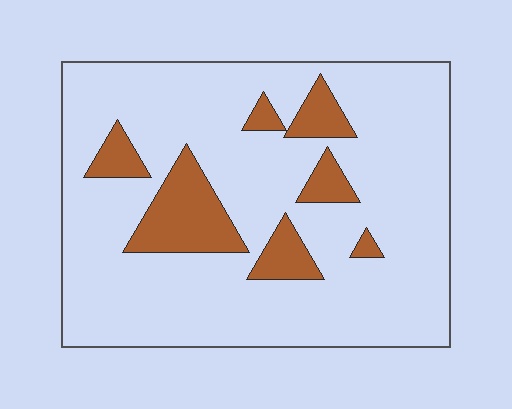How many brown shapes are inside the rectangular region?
7.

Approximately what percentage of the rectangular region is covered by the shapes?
Approximately 15%.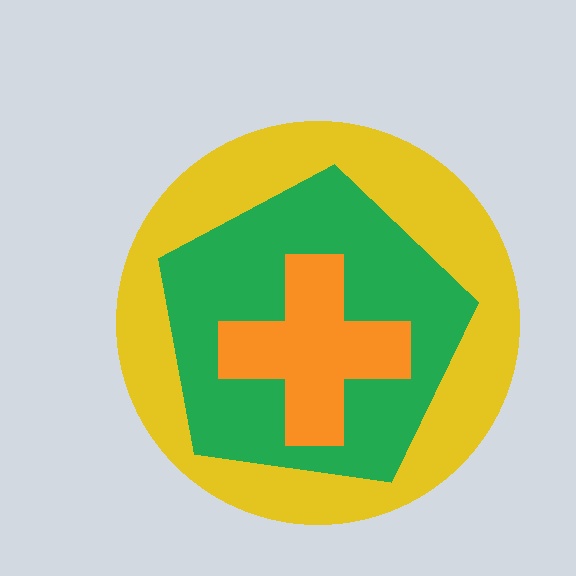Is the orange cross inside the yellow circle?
Yes.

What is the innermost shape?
The orange cross.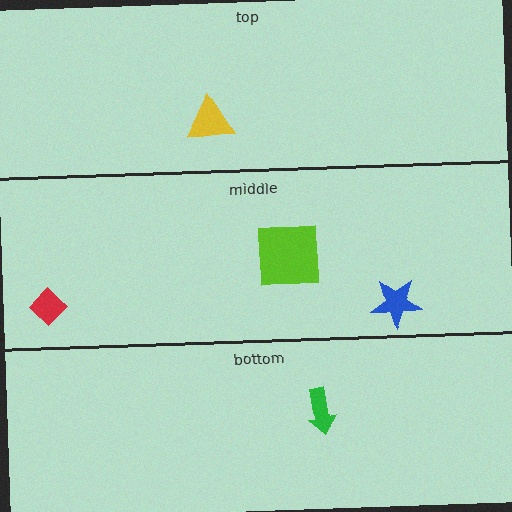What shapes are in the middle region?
The lime square, the red diamond, the blue star.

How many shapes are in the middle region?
3.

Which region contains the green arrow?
The bottom region.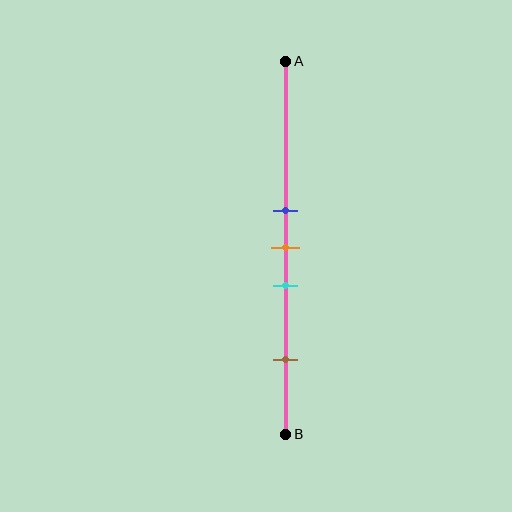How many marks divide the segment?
There are 4 marks dividing the segment.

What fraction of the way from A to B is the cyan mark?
The cyan mark is approximately 60% (0.6) of the way from A to B.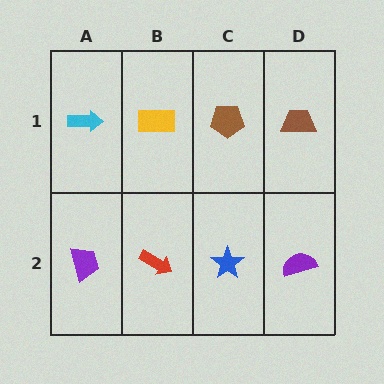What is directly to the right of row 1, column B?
A brown pentagon.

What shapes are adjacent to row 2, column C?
A brown pentagon (row 1, column C), a red arrow (row 2, column B), a purple semicircle (row 2, column D).